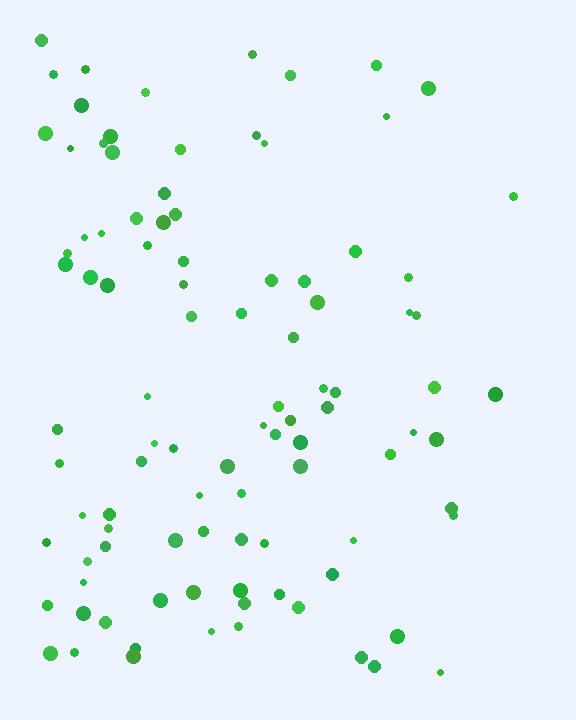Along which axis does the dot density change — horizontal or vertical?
Horizontal.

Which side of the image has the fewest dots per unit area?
The right.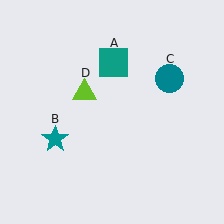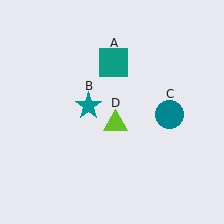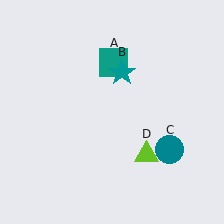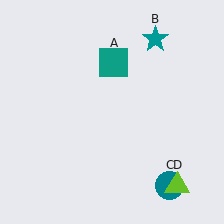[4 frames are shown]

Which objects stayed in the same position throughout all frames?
Teal square (object A) remained stationary.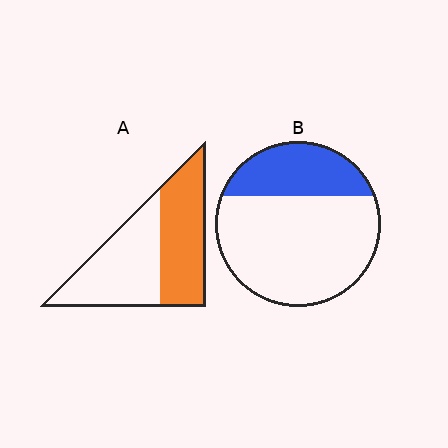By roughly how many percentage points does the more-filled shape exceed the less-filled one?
By roughly 20 percentage points (A over B).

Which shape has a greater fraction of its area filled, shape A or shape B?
Shape A.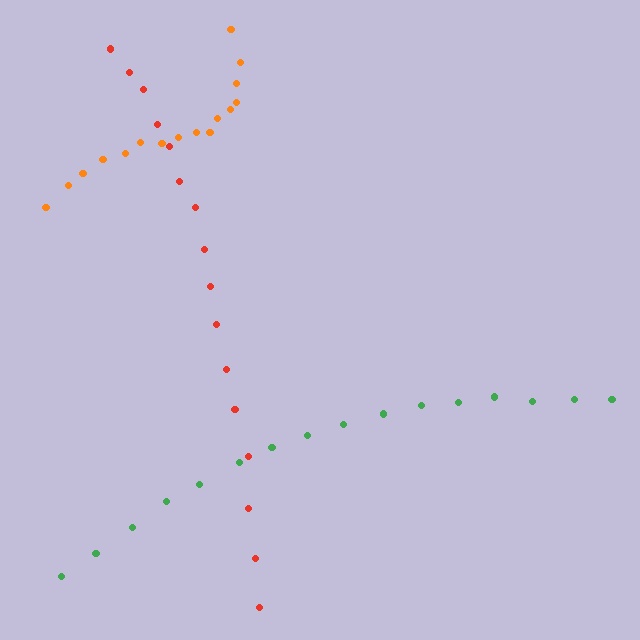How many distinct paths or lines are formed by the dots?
There are 3 distinct paths.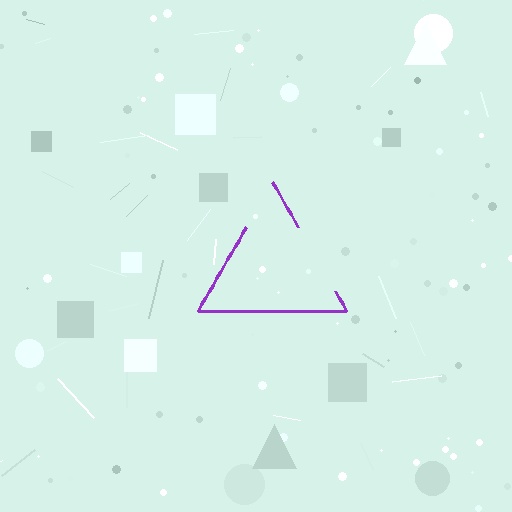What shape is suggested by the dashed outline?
The dashed outline suggests a triangle.